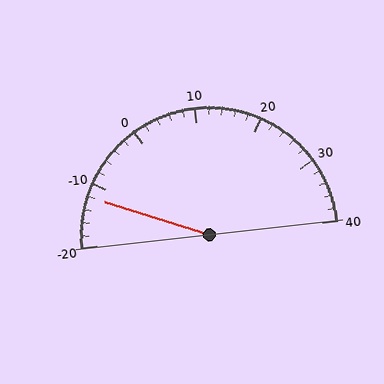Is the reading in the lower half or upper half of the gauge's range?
The reading is in the lower half of the range (-20 to 40).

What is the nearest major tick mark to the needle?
The nearest major tick mark is -10.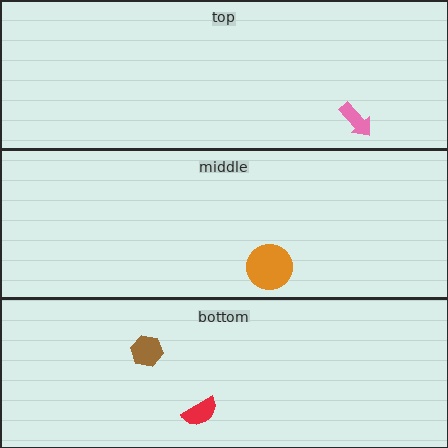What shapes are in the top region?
The pink arrow.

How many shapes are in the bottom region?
2.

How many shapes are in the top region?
1.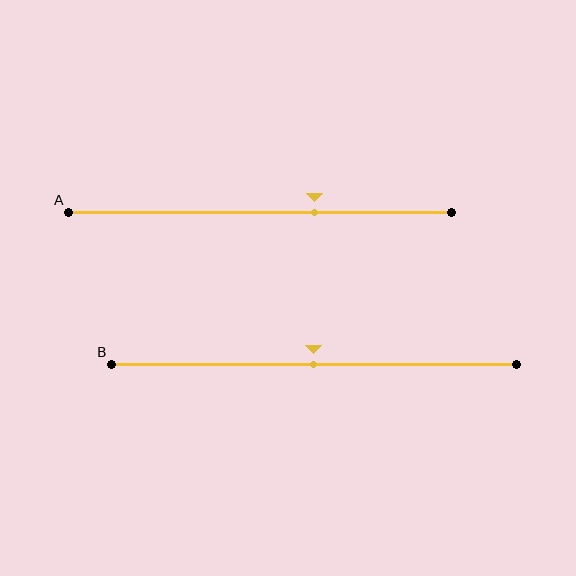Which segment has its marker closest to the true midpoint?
Segment B has its marker closest to the true midpoint.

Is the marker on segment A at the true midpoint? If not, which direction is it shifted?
No, the marker on segment A is shifted to the right by about 14% of the segment length.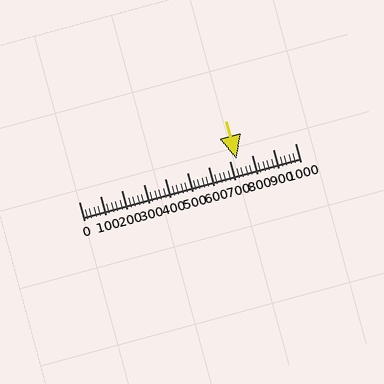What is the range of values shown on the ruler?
The ruler shows values from 0 to 1000.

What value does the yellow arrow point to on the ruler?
The yellow arrow points to approximately 732.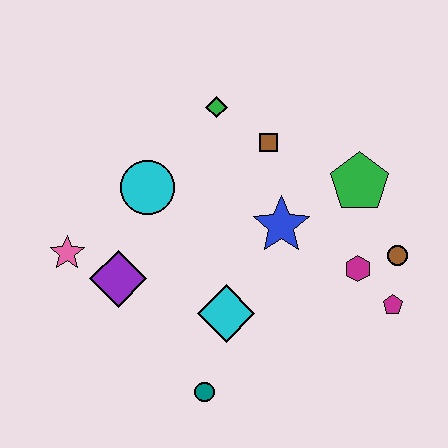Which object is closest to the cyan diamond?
The teal circle is closest to the cyan diamond.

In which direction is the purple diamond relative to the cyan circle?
The purple diamond is below the cyan circle.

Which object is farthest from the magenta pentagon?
The pink star is farthest from the magenta pentagon.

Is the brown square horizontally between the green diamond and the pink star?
No